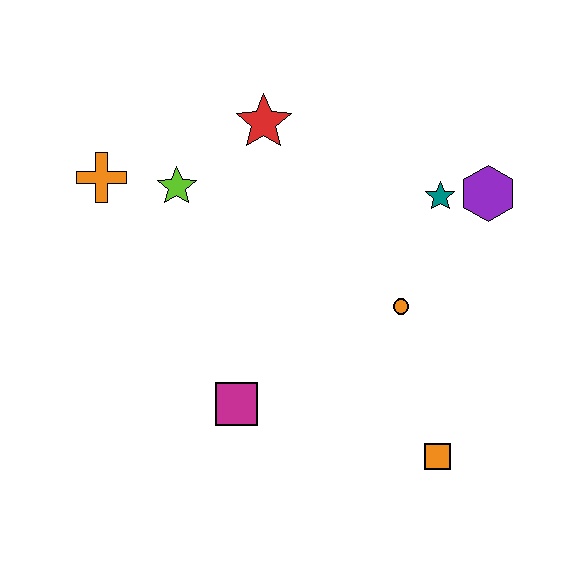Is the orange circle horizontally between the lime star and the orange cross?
No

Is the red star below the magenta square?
No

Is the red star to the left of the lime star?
No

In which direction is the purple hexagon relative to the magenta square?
The purple hexagon is to the right of the magenta square.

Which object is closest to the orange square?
The orange circle is closest to the orange square.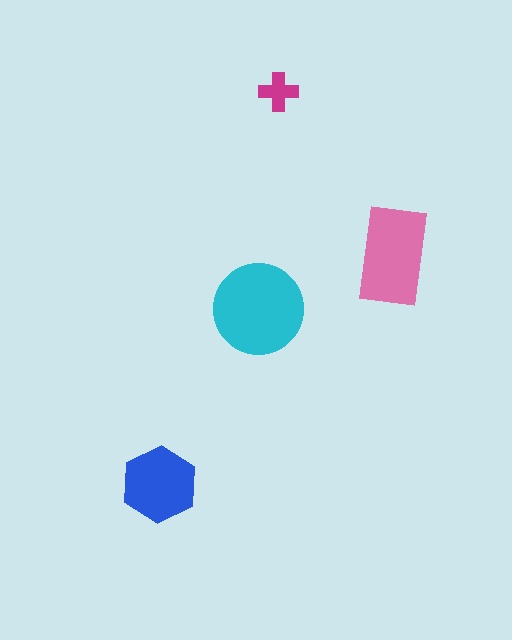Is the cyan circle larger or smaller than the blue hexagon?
Larger.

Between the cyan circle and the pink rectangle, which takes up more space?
The cyan circle.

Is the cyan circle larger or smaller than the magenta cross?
Larger.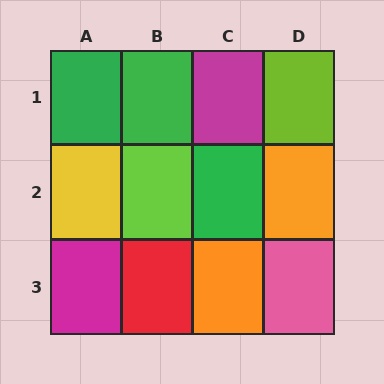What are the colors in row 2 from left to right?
Yellow, lime, green, orange.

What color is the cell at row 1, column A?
Green.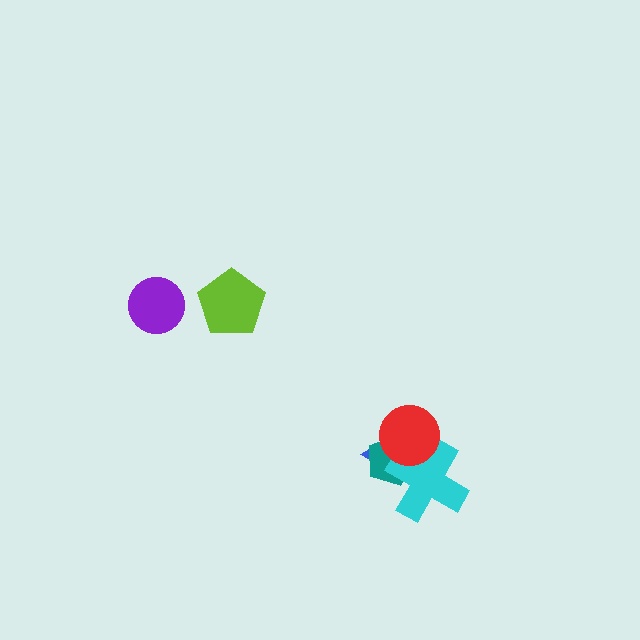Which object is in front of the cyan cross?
The red circle is in front of the cyan cross.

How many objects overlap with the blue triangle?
3 objects overlap with the blue triangle.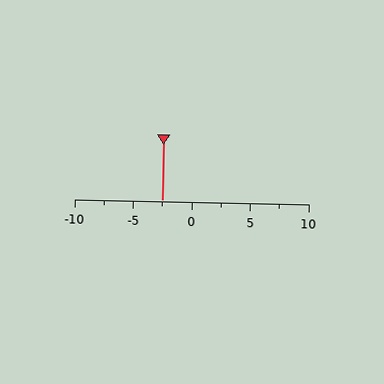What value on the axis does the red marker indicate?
The marker indicates approximately -2.5.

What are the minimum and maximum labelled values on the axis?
The axis runs from -10 to 10.